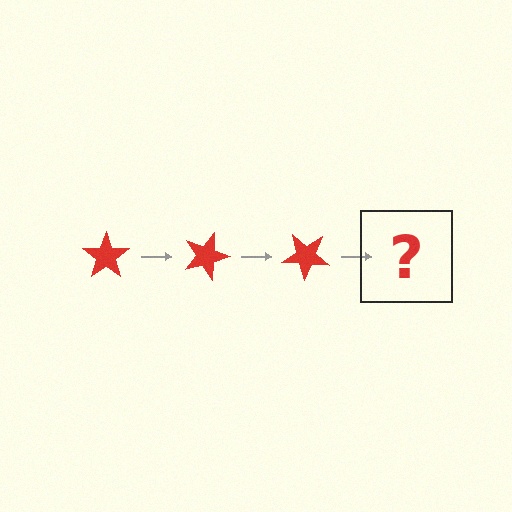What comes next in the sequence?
The next element should be a red star rotated 60 degrees.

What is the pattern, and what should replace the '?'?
The pattern is that the star rotates 20 degrees each step. The '?' should be a red star rotated 60 degrees.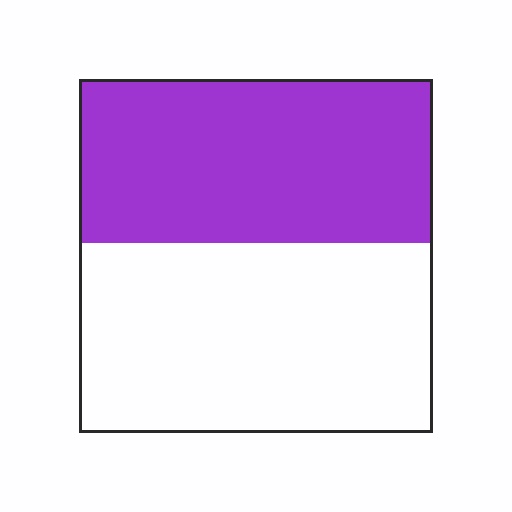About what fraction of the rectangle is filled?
About one half (1/2).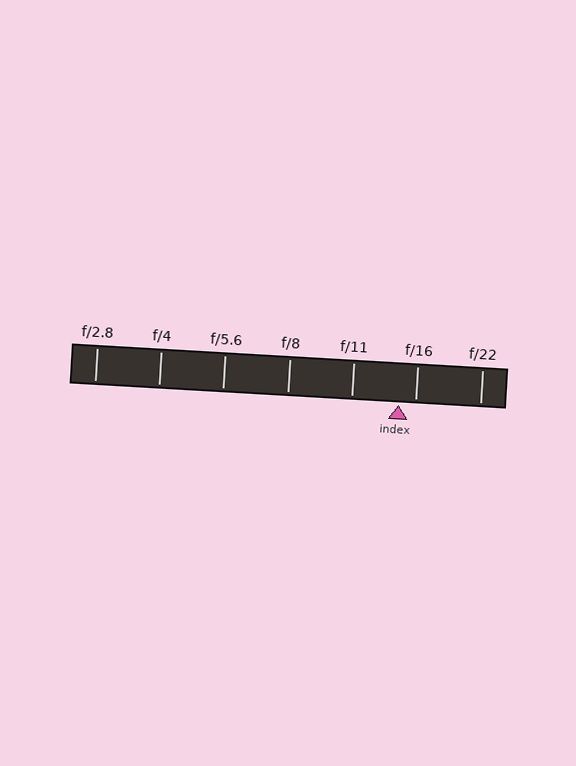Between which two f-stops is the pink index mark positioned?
The index mark is between f/11 and f/16.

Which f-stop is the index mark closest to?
The index mark is closest to f/16.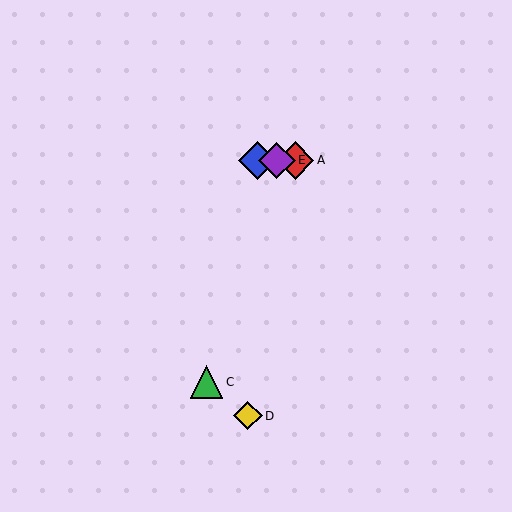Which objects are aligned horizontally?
Objects A, B, E are aligned horizontally.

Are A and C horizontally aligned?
No, A is at y≈160 and C is at y≈382.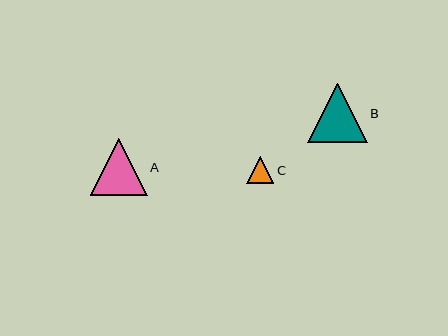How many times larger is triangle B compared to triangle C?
Triangle B is approximately 2.2 times the size of triangle C.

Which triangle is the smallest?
Triangle C is the smallest with a size of approximately 27 pixels.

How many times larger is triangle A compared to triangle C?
Triangle A is approximately 2.1 times the size of triangle C.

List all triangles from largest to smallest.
From largest to smallest: B, A, C.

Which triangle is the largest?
Triangle B is the largest with a size of approximately 60 pixels.